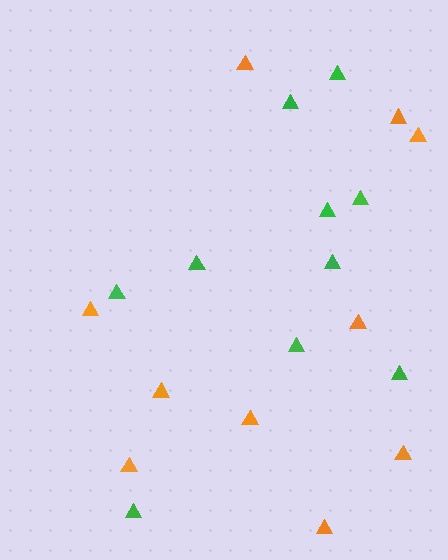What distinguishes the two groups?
There are 2 groups: one group of green triangles (10) and one group of orange triangles (10).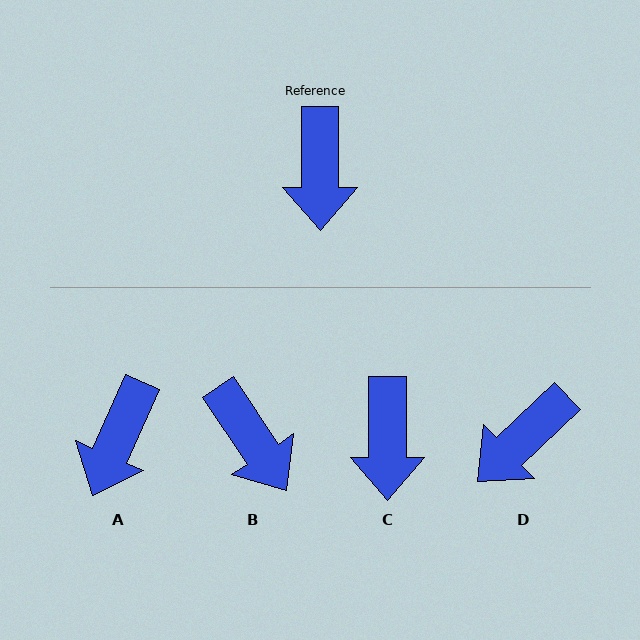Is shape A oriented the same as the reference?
No, it is off by about 24 degrees.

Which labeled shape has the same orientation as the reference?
C.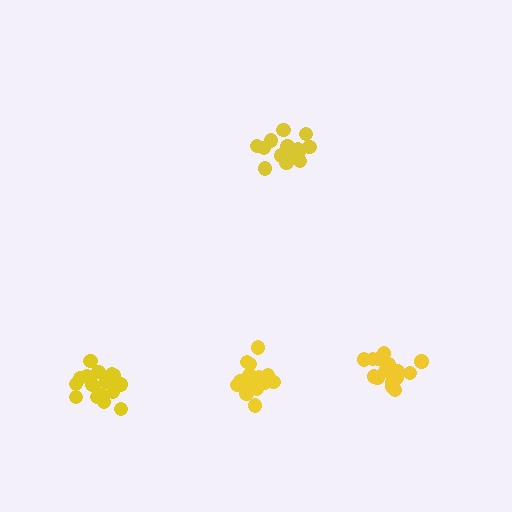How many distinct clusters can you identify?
There are 4 distinct clusters.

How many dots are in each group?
Group 1: 18 dots, Group 2: 19 dots, Group 3: 19 dots, Group 4: 18 dots (74 total).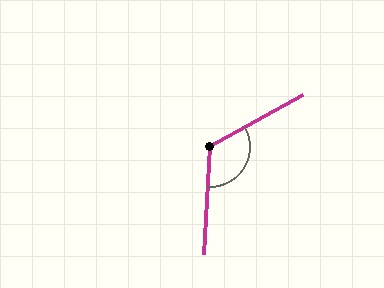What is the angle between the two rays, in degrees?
Approximately 122 degrees.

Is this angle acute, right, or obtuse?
It is obtuse.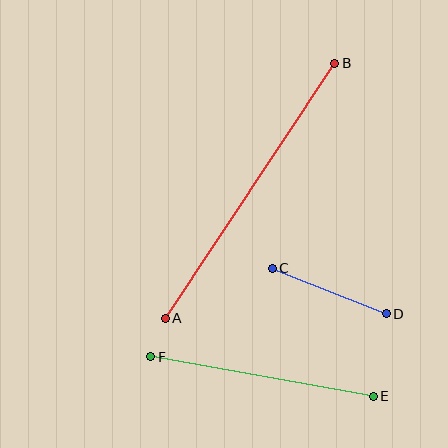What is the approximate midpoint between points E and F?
The midpoint is at approximately (262, 377) pixels.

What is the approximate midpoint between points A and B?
The midpoint is at approximately (250, 191) pixels.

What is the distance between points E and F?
The distance is approximately 226 pixels.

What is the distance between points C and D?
The distance is approximately 123 pixels.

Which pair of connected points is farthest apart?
Points A and B are farthest apart.